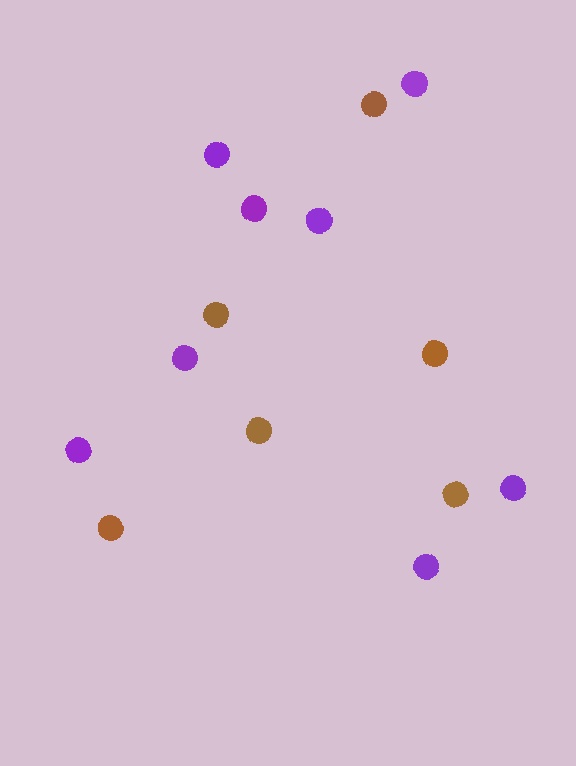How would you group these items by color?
There are 2 groups: one group of brown circles (6) and one group of purple circles (8).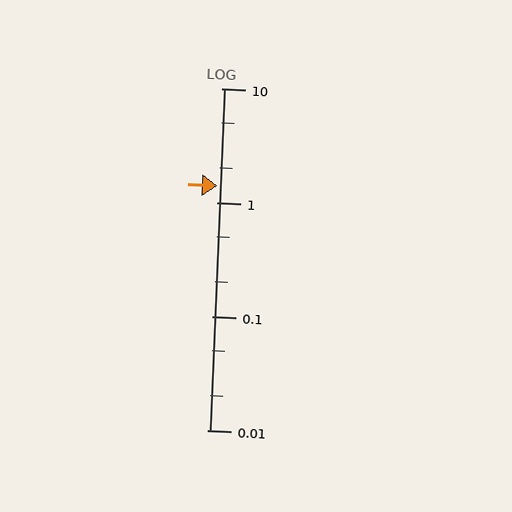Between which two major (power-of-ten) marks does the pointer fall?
The pointer is between 1 and 10.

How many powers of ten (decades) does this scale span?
The scale spans 3 decades, from 0.01 to 10.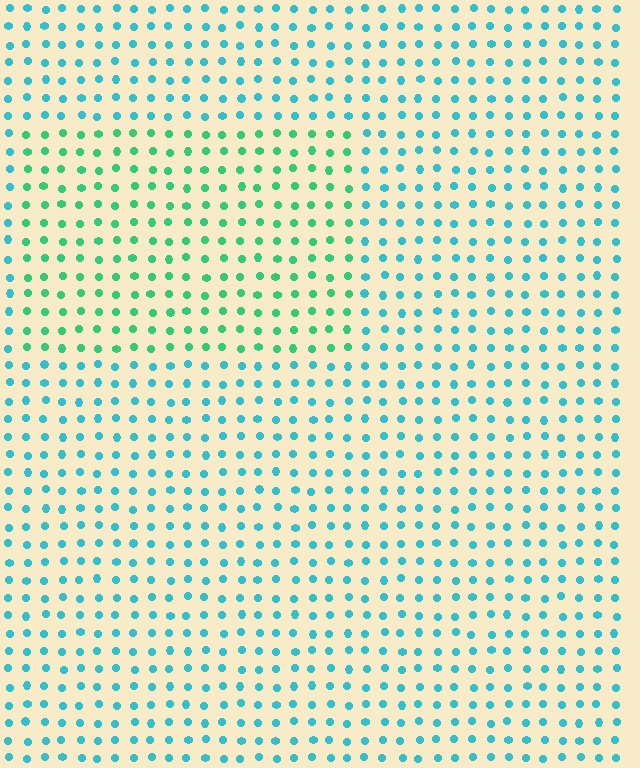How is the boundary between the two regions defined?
The boundary is defined purely by a slight shift in hue (about 39 degrees). Spacing, size, and orientation are identical on both sides.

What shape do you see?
I see a rectangle.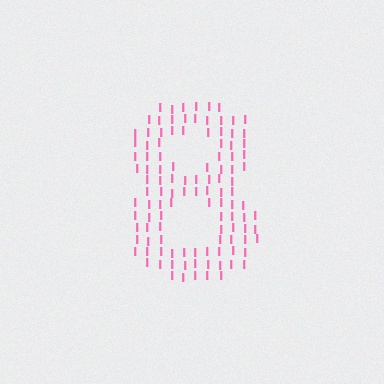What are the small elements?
The small elements are letter I's.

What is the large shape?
The large shape is the digit 8.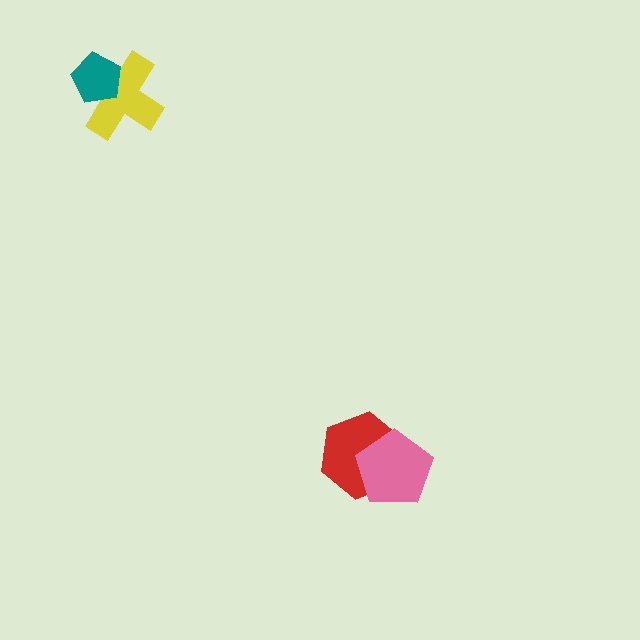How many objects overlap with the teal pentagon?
1 object overlaps with the teal pentagon.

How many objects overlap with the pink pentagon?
1 object overlaps with the pink pentagon.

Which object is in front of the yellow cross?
The teal pentagon is in front of the yellow cross.